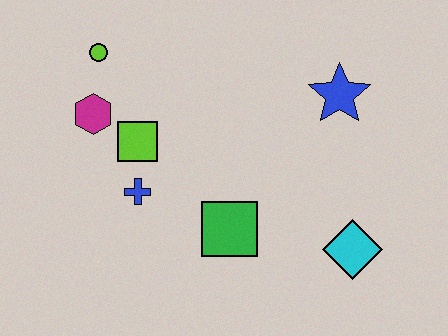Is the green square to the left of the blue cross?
No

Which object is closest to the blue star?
The cyan diamond is closest to the blue star.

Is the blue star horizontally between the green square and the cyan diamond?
Yes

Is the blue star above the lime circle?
No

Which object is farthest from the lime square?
The cyan diamond is farthest from the lime square.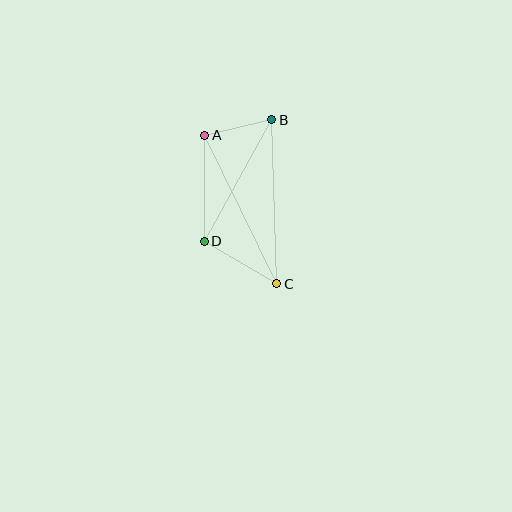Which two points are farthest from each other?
Points A and C are farthest from each other.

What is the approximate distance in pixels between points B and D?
The distance between B and D is approximately 139 pixels.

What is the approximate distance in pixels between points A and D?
The distance between A and D is approximately 106 pixels.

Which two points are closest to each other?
Points A and B are closest to each other.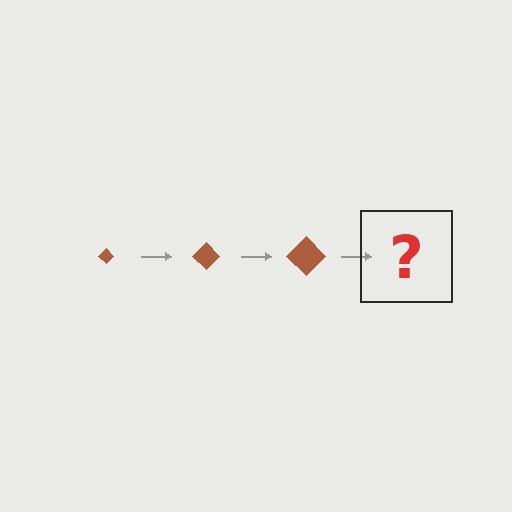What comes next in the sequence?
The next element should be a brown diamond, larger than the previous one.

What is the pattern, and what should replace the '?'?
The pattern is that the diamond gets progressively larger each step. The '?' should be a brown diamond, larger than the previous one.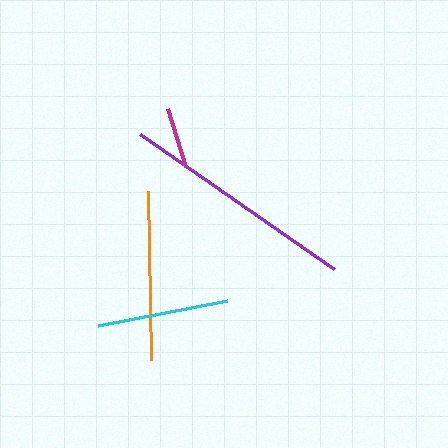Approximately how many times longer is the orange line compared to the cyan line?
The orange line is approximately 1.3 times the length of the cyan line.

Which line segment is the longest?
The purple line is the longest at approximately 236 pixels.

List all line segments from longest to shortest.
From longest to shortest: purple, orange, cyan, magenta.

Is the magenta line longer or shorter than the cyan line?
The cyan line is longer than the magenta line.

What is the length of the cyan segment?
The cyan segment is approximately 131 pixels long.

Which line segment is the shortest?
The magenta line is the shortest at approximately 61 pixels.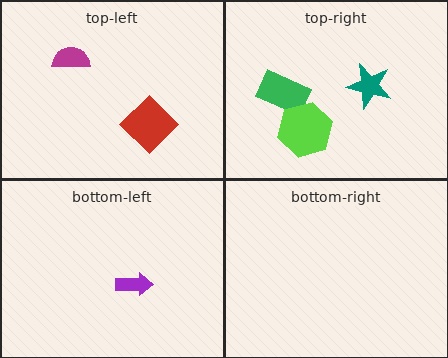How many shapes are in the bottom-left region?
1.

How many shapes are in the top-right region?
3.